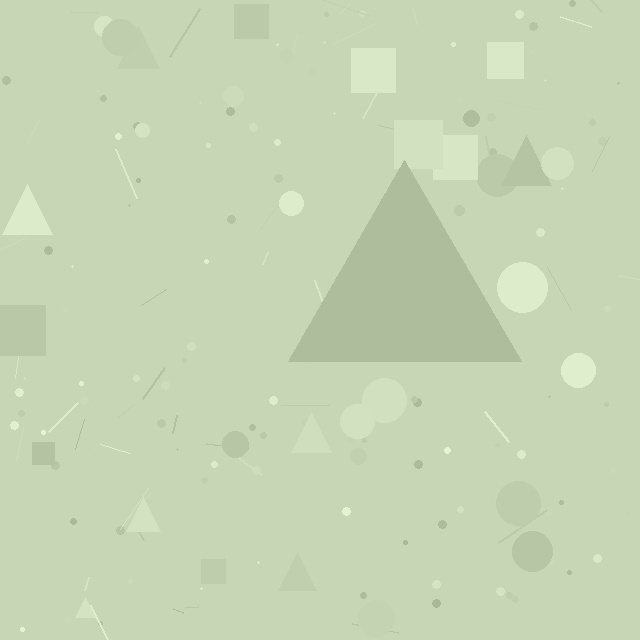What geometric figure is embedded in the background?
A triangle is embedded in the background.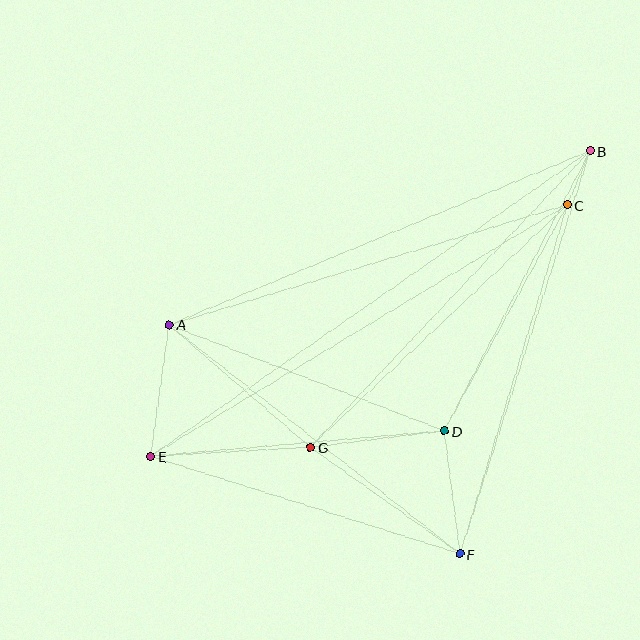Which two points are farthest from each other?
Points B and E are farthest from each other.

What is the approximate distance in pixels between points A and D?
The distance between A and D is approximately 295 pixels.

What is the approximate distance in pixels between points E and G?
The distance between E and G is approximately 160 pixels.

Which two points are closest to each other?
Points B and C are closest to each other.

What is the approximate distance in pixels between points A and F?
The distance between A and F is approximately 370 pixels.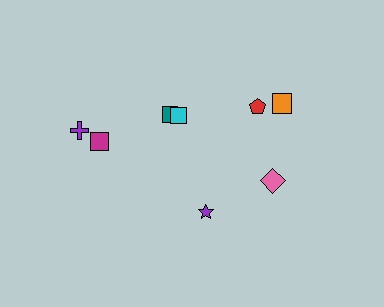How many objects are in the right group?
There are 5 objects.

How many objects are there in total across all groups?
There are 8 objects.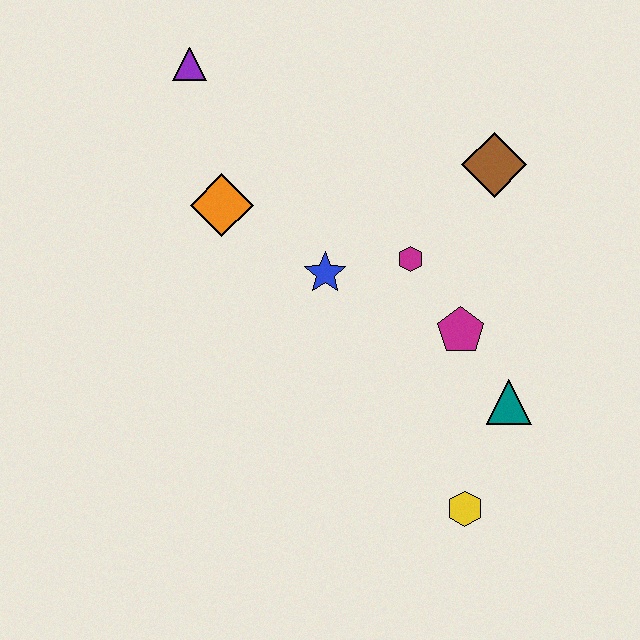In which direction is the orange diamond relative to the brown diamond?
The orange diamond is to the left of the brown diamond.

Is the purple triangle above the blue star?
Yes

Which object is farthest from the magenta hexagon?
The purple triangle is farthest from the magenta hexagon.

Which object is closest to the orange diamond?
The blue star is closest to the orange diamond.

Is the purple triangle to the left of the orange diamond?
Yes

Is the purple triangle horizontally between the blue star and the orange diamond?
No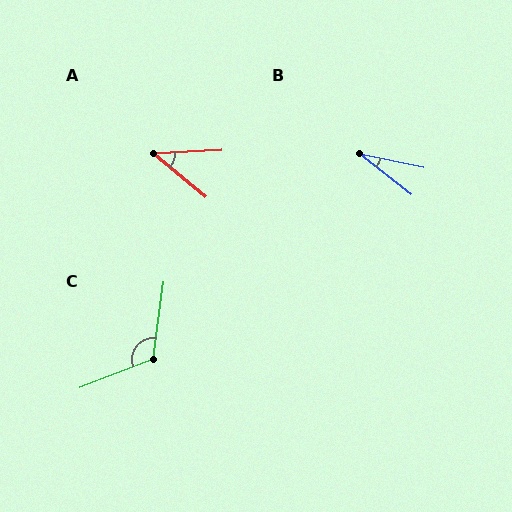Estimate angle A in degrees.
Approximately 43 degrees.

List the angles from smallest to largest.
B (26°), A (43°), C (119°).